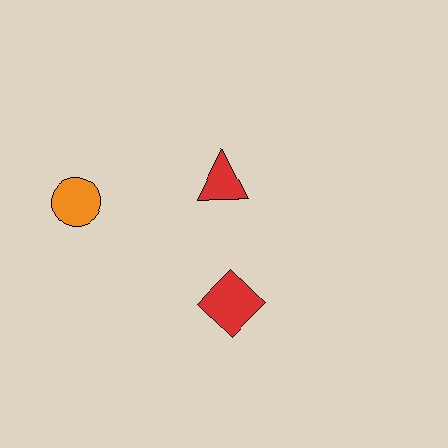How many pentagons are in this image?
There are no pentagons.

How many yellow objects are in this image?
There are no yellow objects.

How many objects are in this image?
There are 3 objects.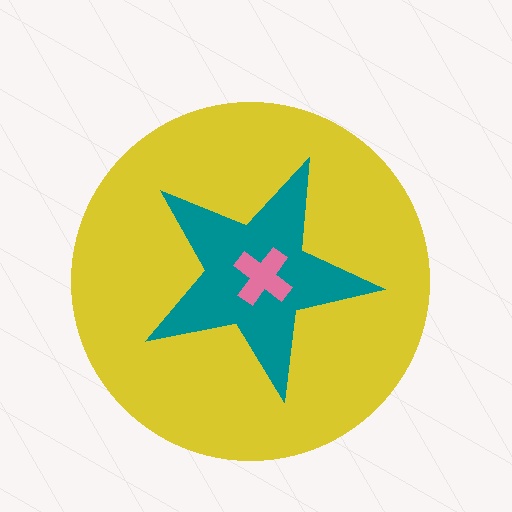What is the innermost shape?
The pink cross.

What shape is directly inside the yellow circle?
The teal star.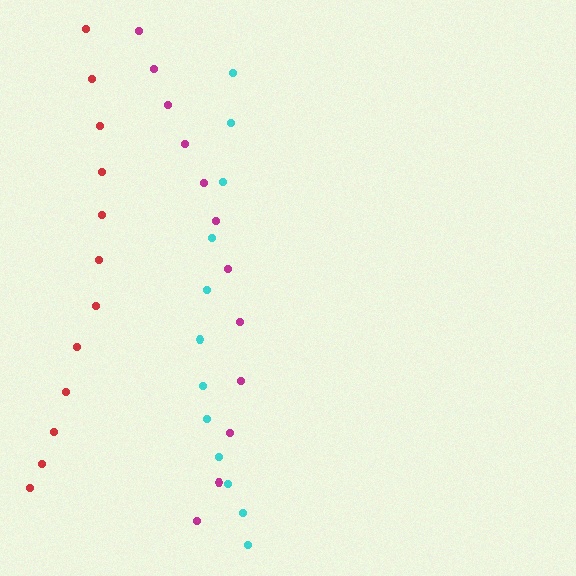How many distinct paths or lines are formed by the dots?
There are 3 distinct paths.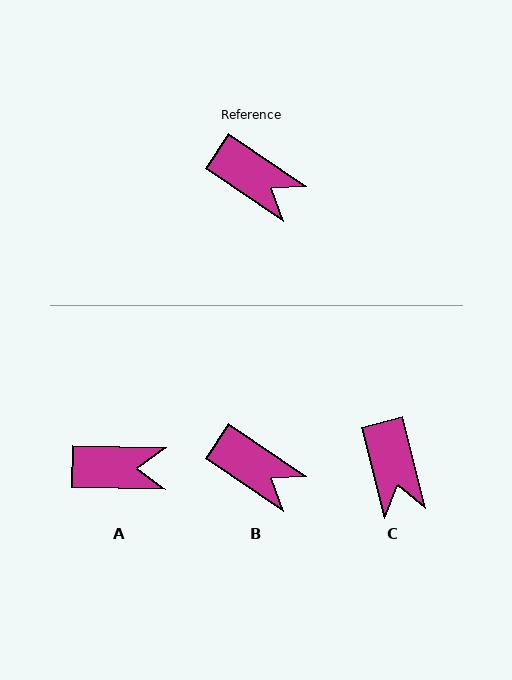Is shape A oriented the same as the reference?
No, it is off by about 33 degrees.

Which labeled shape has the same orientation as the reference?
B.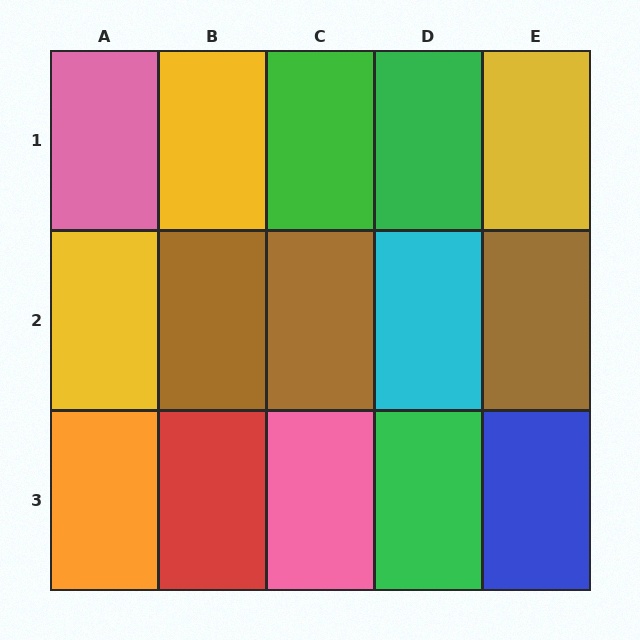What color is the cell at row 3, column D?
Green.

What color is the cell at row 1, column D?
Green.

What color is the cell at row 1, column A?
Pink.